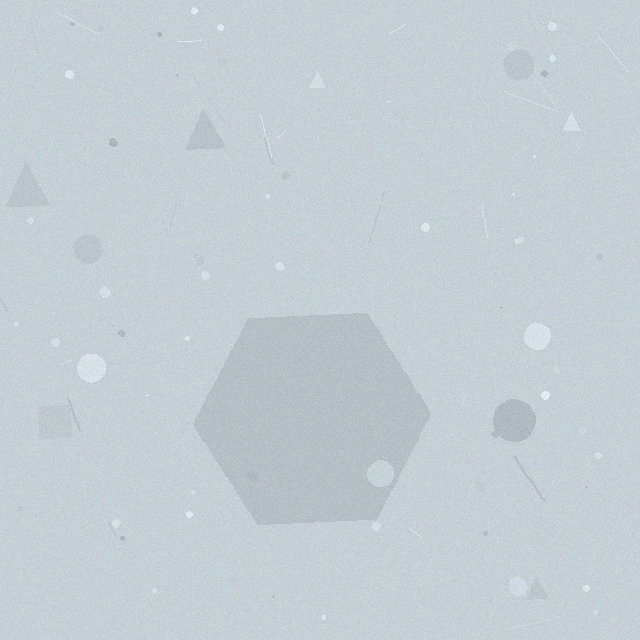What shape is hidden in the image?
A hexagon is hidden in the image.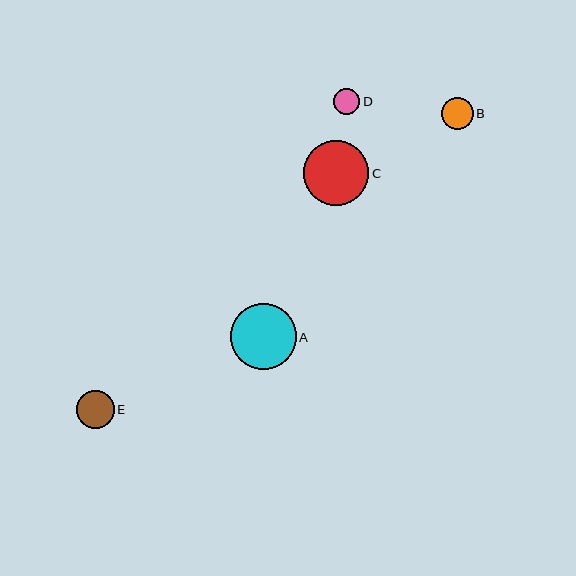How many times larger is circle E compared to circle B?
Circle E is approximately 1.2 times the size of circle B.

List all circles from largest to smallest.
From largest to smallest: A, C, E, B, D.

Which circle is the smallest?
Circle D is the smallest with a size of approximately 26 pixels.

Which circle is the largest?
Circle A is the largest with a size of approximately 66 pixels.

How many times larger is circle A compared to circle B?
Circle A is approximately 2.1 times the size of circle B.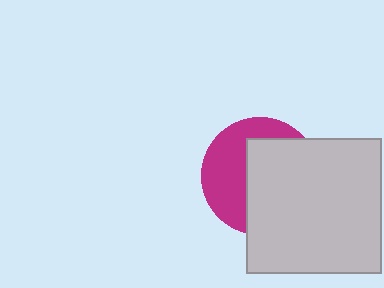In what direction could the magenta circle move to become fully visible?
The magenta circle could move left. That would shift it out from behind the light gray square entirely.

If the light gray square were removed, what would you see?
You would see the complete magenta circle.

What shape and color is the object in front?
The object in front is a light gray square.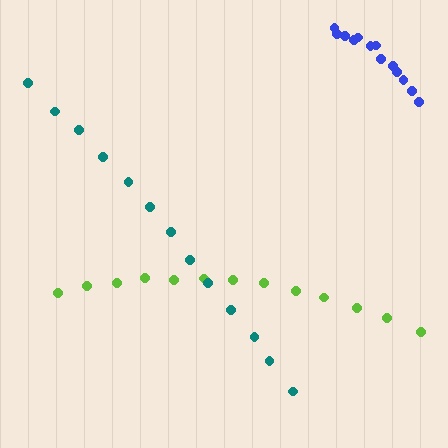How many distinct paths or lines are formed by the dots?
There are 3 distinct paths.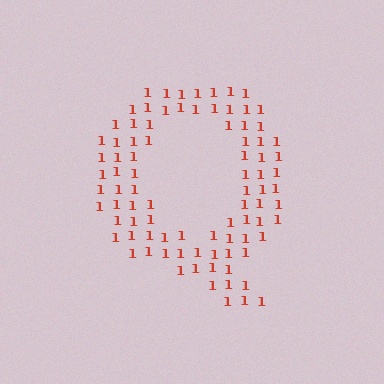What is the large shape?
The large shape is the letter Q.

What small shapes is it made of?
It is made of small digit 1's.